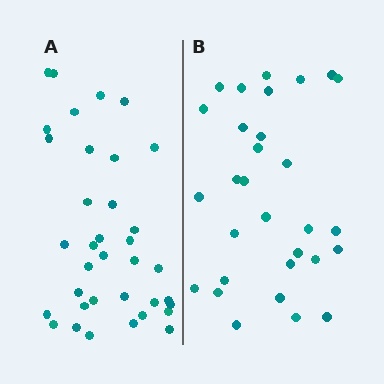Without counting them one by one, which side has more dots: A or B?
Region A (the left region) has more dots.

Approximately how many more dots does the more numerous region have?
Region A has about 6 more dots than region B.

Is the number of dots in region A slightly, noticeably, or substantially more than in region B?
Region A has only slightly more — the two regions are fairly close. The ratio is roughly 1.2 to 1.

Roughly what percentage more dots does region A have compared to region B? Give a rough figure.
About 20% more.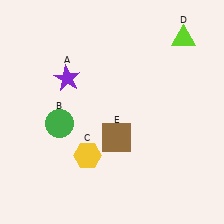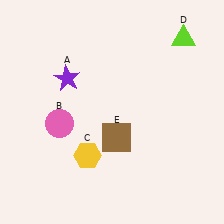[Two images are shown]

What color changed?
The circle (B) changed from green in Image 1 to pink in Image 2.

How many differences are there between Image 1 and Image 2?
There is 1 difference between the two images.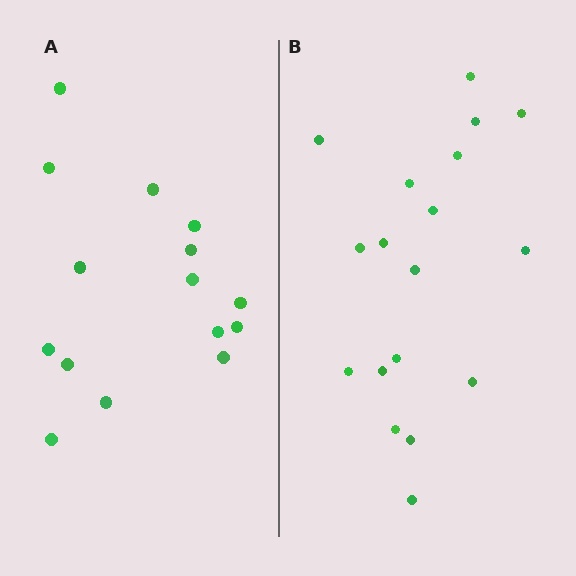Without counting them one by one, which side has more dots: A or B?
Region B (the right region) has more dots.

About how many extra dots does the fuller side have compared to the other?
Region B has just a few more — roughly 2 or 3 more dots than region A.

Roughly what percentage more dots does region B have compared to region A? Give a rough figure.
About 20% more.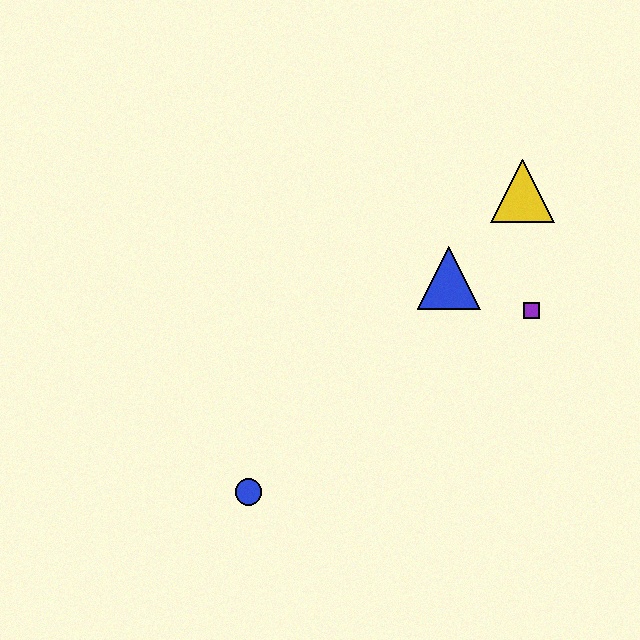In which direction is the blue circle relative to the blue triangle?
The blue circle is below the blue triangle.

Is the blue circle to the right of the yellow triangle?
No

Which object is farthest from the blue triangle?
The blue circle is farthest from the blue triangle.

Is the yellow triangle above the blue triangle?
Yes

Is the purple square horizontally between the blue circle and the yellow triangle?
No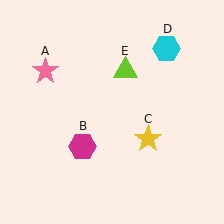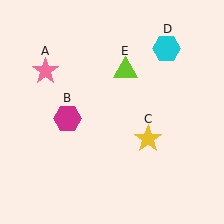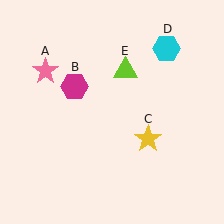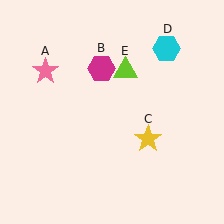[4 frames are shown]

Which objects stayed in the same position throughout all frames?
Pink star (object A) and yellow star (object C) and cyan hexagon (object D) and lime triangle (object E) remained stationary.